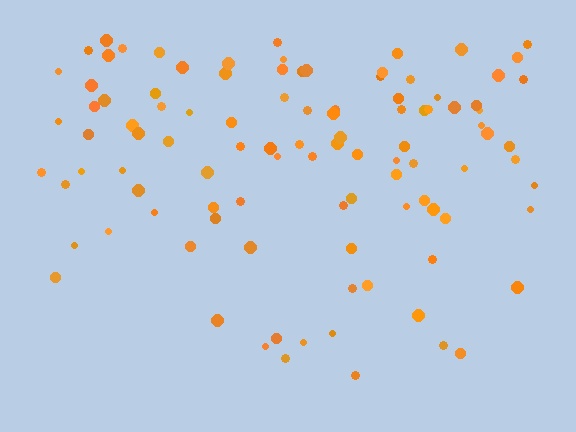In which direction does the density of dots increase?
From bottom to top, with the top side densest.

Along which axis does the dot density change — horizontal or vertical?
Vertical.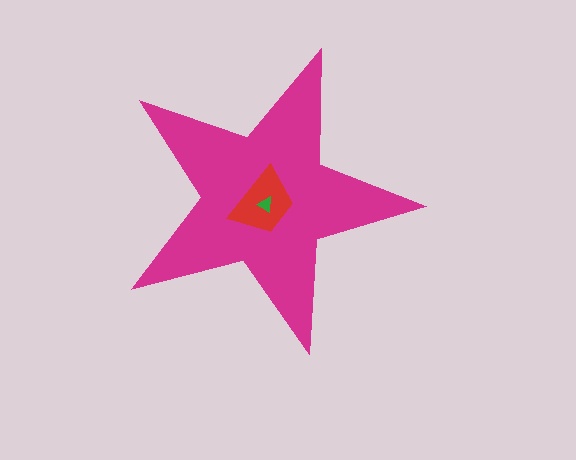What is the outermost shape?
The magenta star.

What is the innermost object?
The green triangle.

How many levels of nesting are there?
3.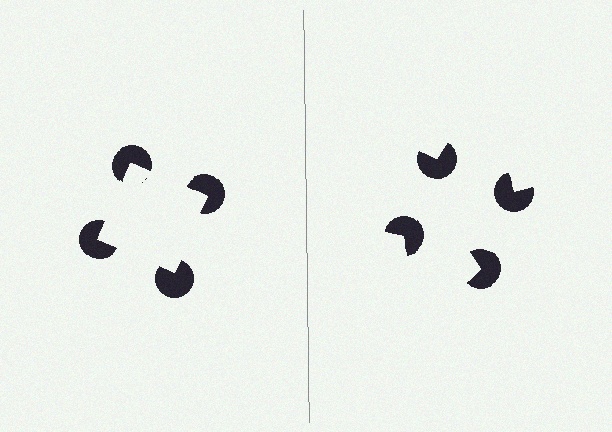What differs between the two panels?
The pac-man discs are positioned identically on both sides; only the wedge orientations differ. On the left they align to a square; on the right they are misaligned.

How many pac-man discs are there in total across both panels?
8 — 4 on each side.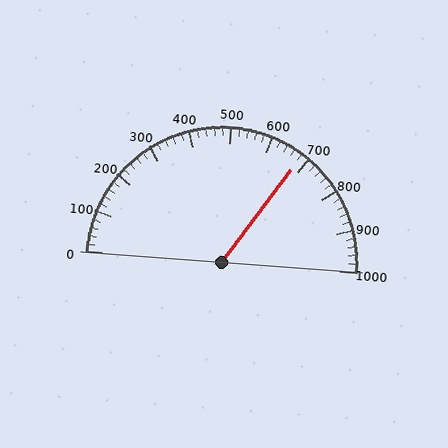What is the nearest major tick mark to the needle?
The nearest major tick mark is 700.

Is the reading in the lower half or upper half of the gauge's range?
The reading is in the upper half of the range (0 to 1000).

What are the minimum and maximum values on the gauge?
The gauge ranges from 0 to 1000.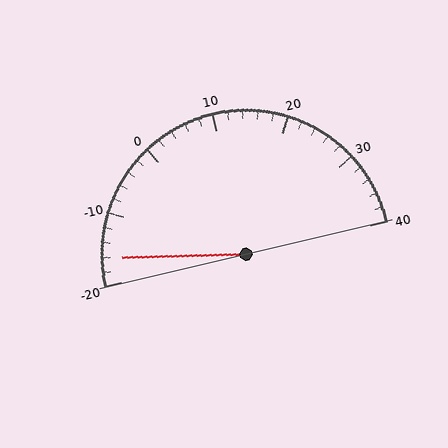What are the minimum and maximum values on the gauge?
The gauge ranges from -20 to 40.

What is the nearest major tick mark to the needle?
The nearest major tick mark is -20.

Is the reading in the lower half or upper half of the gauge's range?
The reading is in the lower half of the range (-20 to 40).